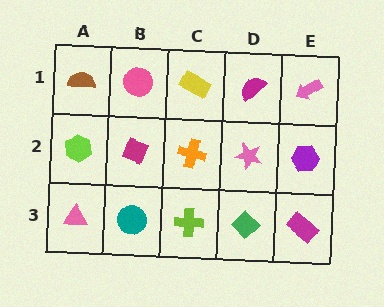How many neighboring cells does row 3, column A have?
2.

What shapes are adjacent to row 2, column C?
A yellow rectangle (row 1, column C), a lime cross (row 3, column C), a magenta diamond (row 2, column B), a pink star (row 2, column D).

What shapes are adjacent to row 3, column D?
A pink star (row 2, column D), a lime cross (row 3, column C), a magenta rectangle (row 3, column E).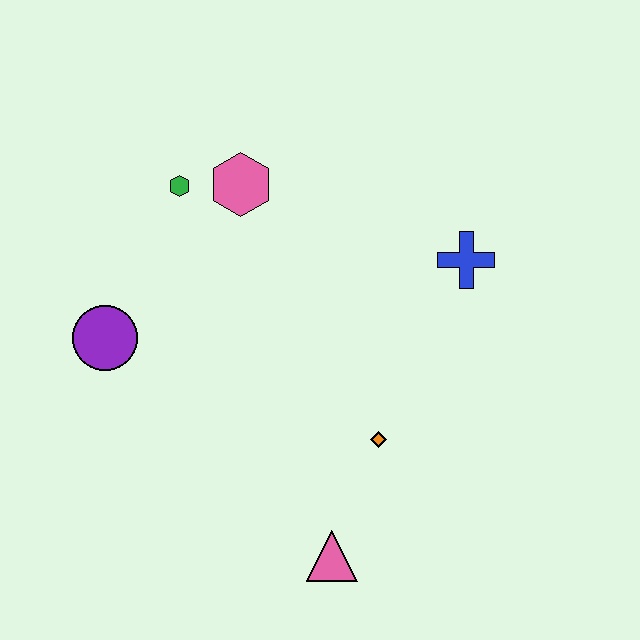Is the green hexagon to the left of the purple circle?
No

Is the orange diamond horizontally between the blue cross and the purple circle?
Yes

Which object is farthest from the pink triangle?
The green hexagon is farthest from the pink triangle.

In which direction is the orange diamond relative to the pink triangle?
The orange diamond is above the pink triangle.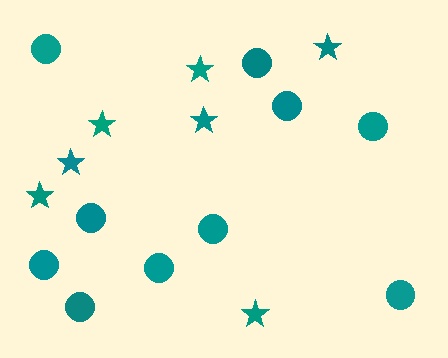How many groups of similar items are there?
There are 2 groups: one group of stars (7) and one group of circles (10).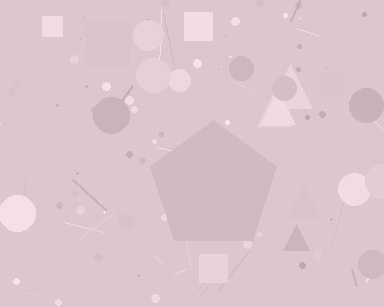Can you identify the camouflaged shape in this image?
The camouflaged shape is a pentagon.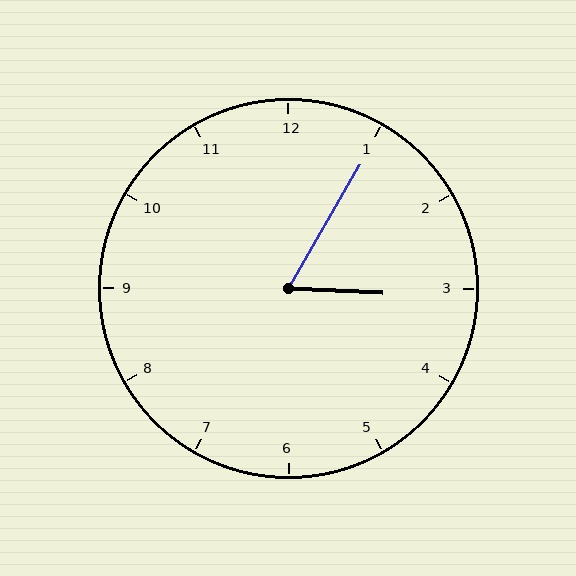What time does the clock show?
3:05.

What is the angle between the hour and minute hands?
Approximately 62 degrees.